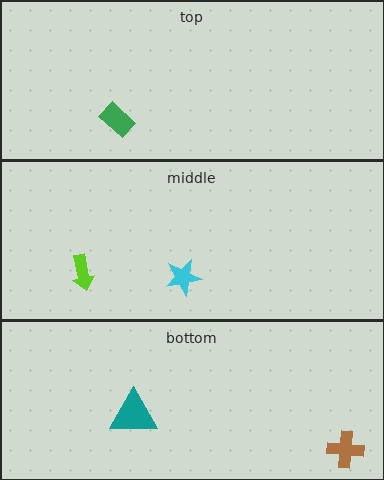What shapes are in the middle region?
The cyan star, the lime arrow.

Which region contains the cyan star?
The middle region.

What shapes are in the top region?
The green rectangle.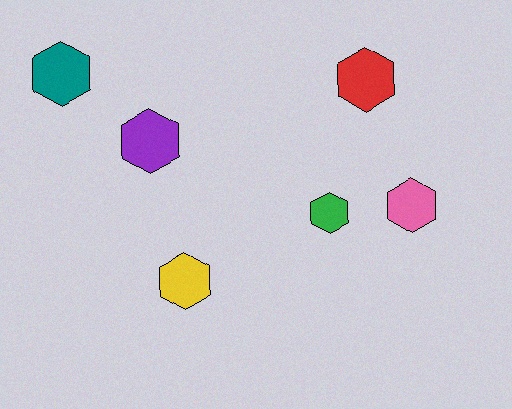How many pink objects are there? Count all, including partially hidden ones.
There is 1 pink object.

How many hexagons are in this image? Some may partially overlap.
There are 6 hexagons.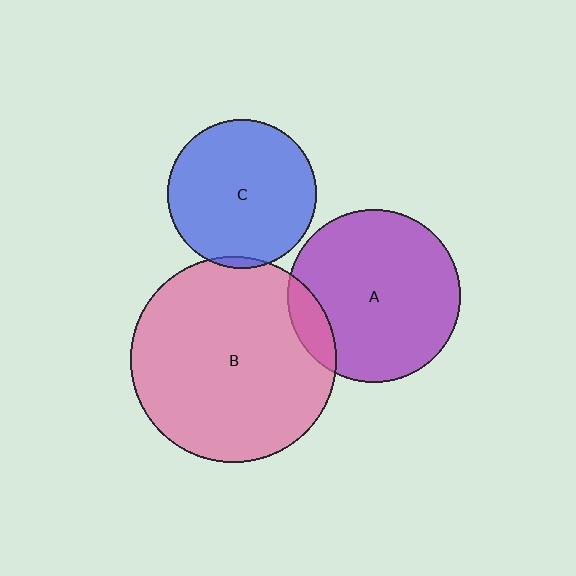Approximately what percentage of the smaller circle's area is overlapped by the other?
Approximately 5%.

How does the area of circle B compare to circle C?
Approximately 1.9 times.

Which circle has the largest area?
Circle B (pink).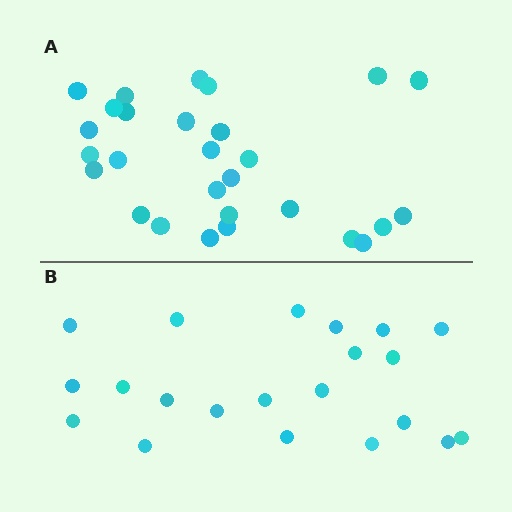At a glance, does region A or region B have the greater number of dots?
Region A (the top region) has more dots.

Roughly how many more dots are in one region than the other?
Region A has roughly 8 or so more dots than region B.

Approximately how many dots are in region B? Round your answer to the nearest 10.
About 20 dots. (The exact count is 21, which rounds to 20.)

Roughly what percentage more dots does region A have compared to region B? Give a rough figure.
About 35% more.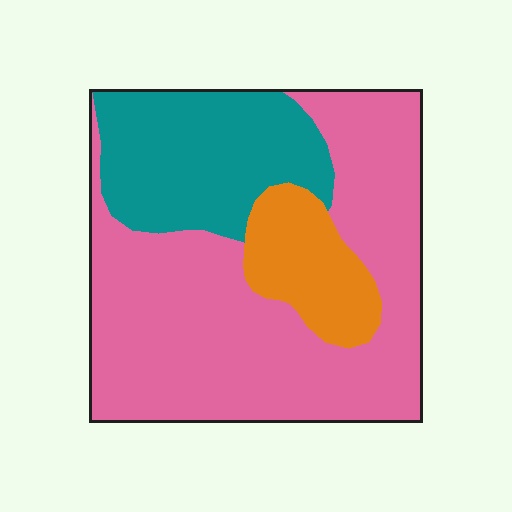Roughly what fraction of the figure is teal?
Teal covers about 25% of the figure.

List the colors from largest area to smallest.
From largest to smallest: pink, teal, orange.